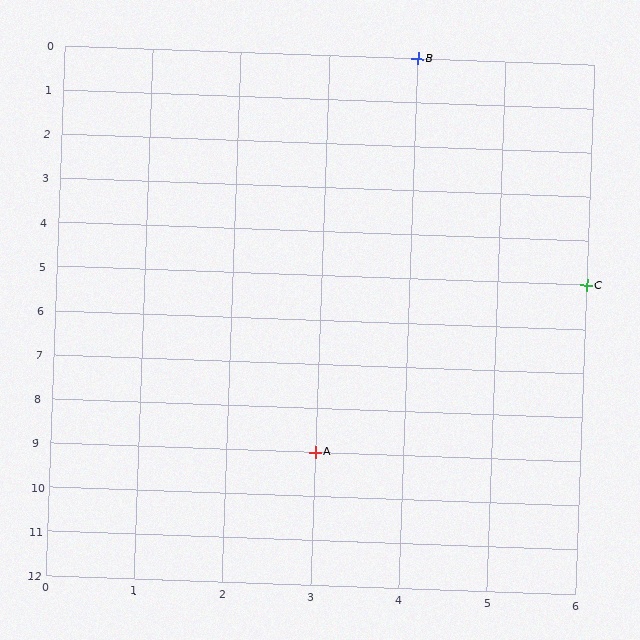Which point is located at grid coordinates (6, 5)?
Point C is at (6, 5).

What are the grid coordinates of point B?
Point B is at grid coordinates (4, 0).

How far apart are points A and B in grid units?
Points A and B are 1 column and 9 rows apart (about 9.1 grid units diagonally).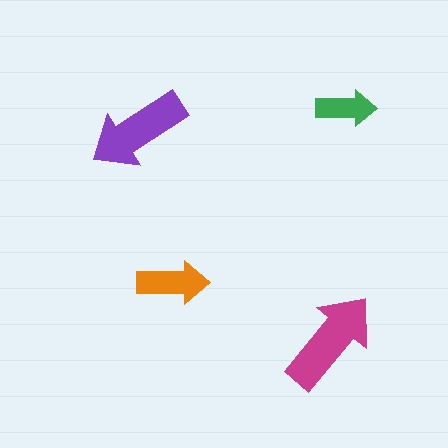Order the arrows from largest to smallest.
the magenta one, the purple one, the orange one, the green one.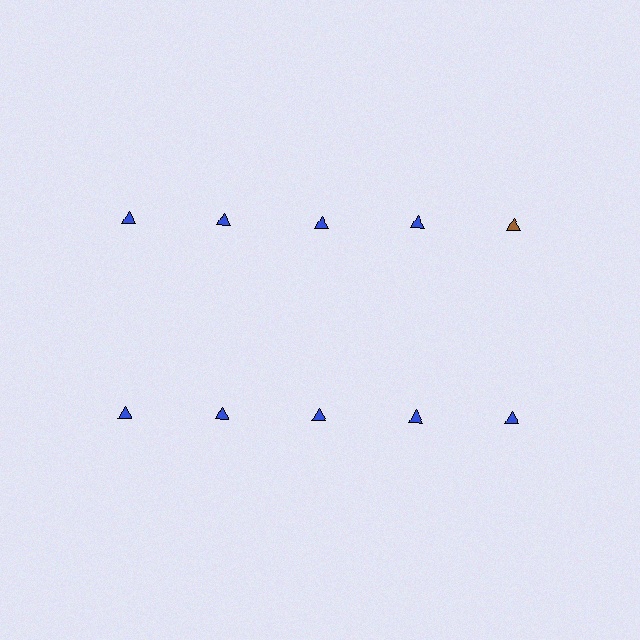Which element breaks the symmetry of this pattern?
The brown triangle in the top row, rightmost column breaks the symmetry. All other shapes are blue triangles.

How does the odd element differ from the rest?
It has a different color: brown instead of blue.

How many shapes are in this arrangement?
There are 10 shapes arranged in a grid pattern.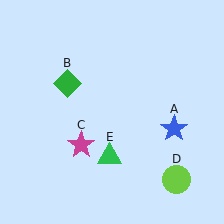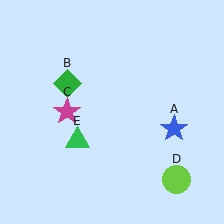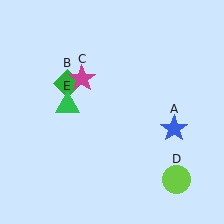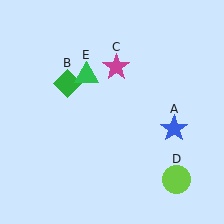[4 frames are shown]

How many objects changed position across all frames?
2 objects changed position: magenta star (object C), green triangle (object E).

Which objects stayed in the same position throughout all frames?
Blue star (object A) and green diamond (object B) and lime circle (object D) remained stationary.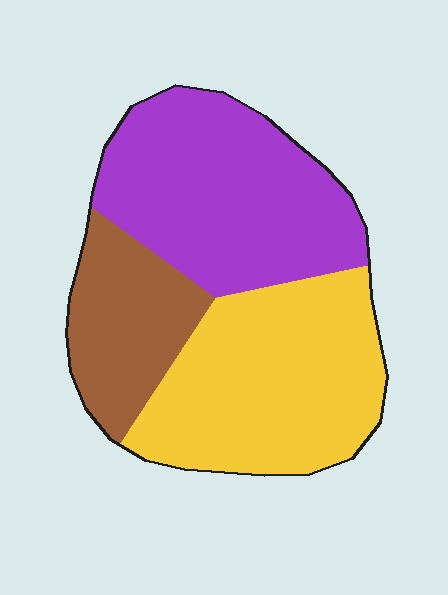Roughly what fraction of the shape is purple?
Purple covers 40% of the shape.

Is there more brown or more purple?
Purple.